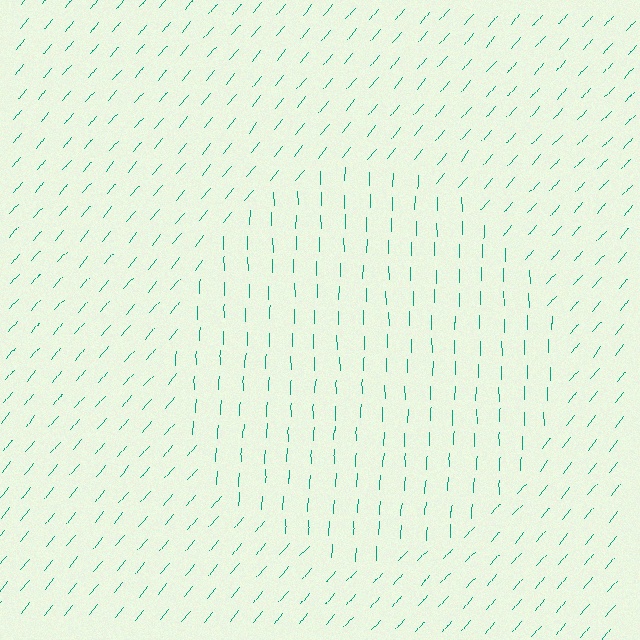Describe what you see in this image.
The image is filled with small teal line segments. A circle region in the image has lines oriented differently from the surrounding lines, creating a visible texture boundary.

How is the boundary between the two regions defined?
The boundary is defined purely by a change in line orientation (approximately 39 degrees difference). All lines are the same color and thickness.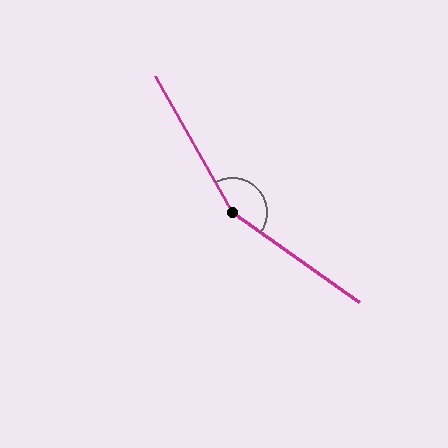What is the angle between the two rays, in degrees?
Approximately 155 degrees.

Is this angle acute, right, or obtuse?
It is obtuse.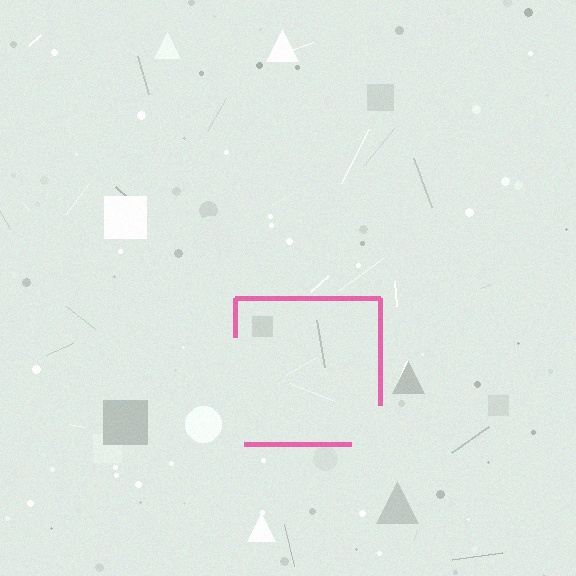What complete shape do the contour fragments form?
The contour fragments form a square.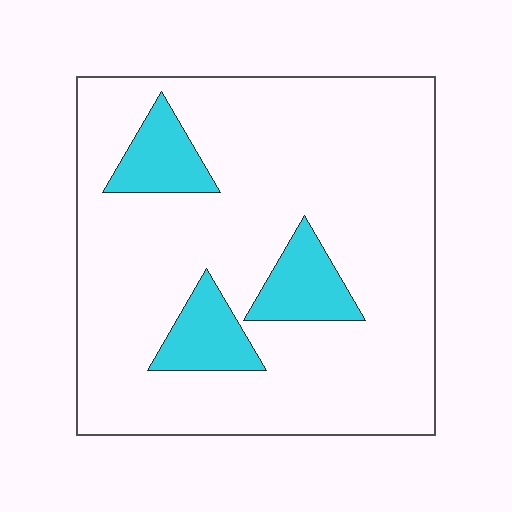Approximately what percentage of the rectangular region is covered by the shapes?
Approximately 15%.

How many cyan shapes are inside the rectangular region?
3.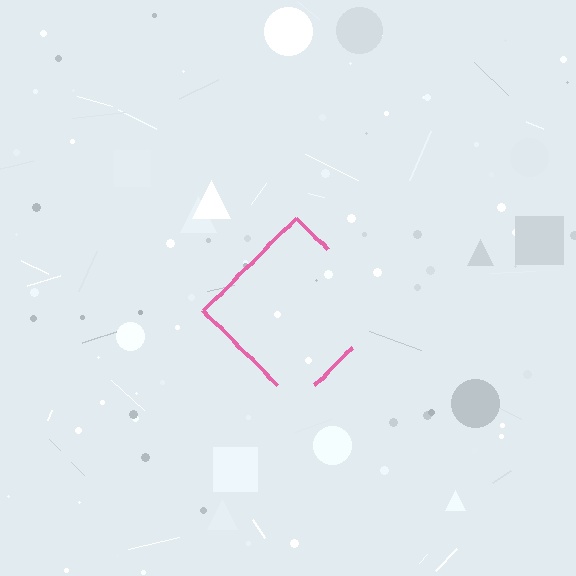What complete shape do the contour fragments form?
The contour fragments form a diamond.